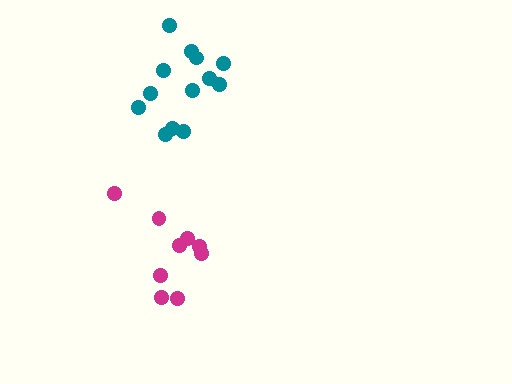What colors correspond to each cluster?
The clusters are colored: magenta, teal.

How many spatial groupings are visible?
There are 2 spatial groupings.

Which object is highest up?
The teal cluster is topmost.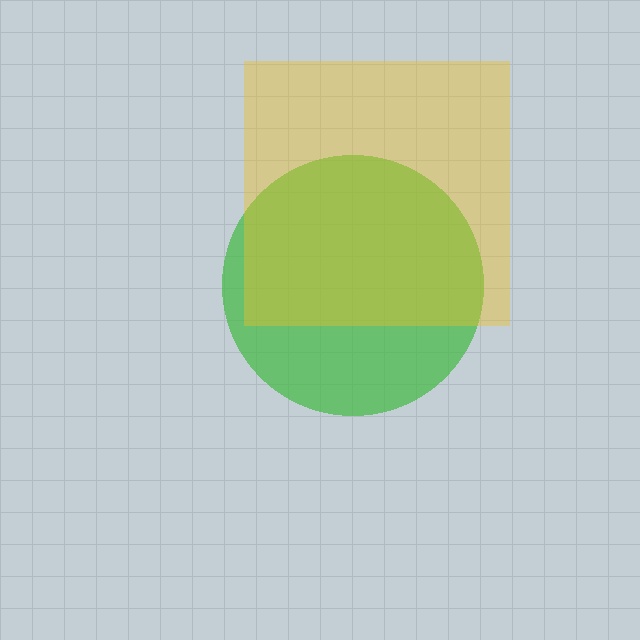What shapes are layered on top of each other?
The layered shapes are: a green circle, a yellow square.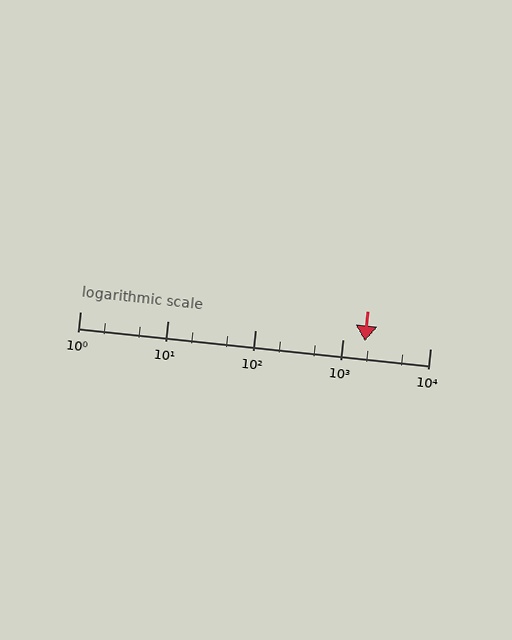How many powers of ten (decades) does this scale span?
The scale spans 4 decades, from 1 to 10000.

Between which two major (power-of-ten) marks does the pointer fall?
The pointer is between 1000 and 10000.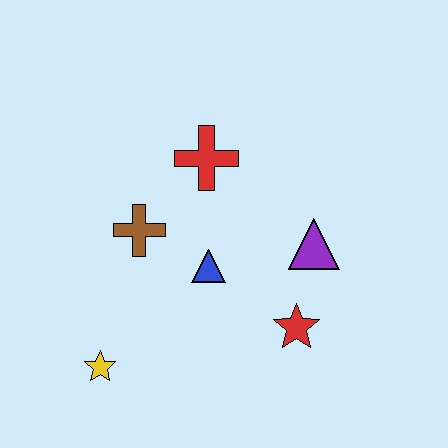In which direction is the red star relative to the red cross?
The red star is below the red cross.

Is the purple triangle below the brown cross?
Yes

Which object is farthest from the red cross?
The yellow star is farthest from the red cross.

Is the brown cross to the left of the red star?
Yes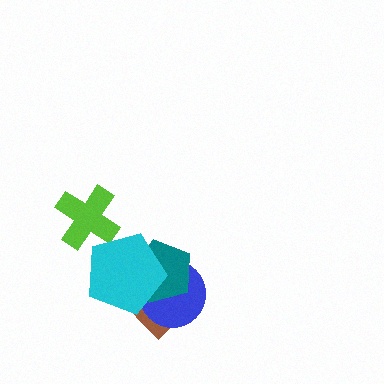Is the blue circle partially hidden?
Yes, it is partially covered by another shape.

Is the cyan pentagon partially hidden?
No, no other shape covers it.